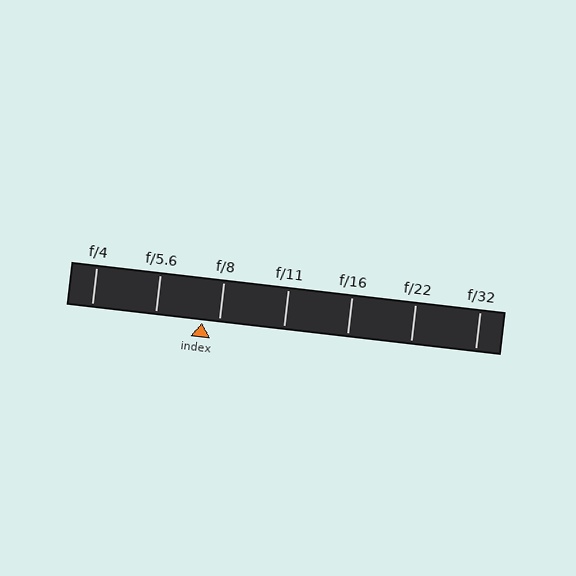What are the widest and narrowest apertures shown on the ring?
The widest aperture shown is f/4 and the narrowest is f/32.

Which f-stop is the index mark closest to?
The index mark is closest to f/8.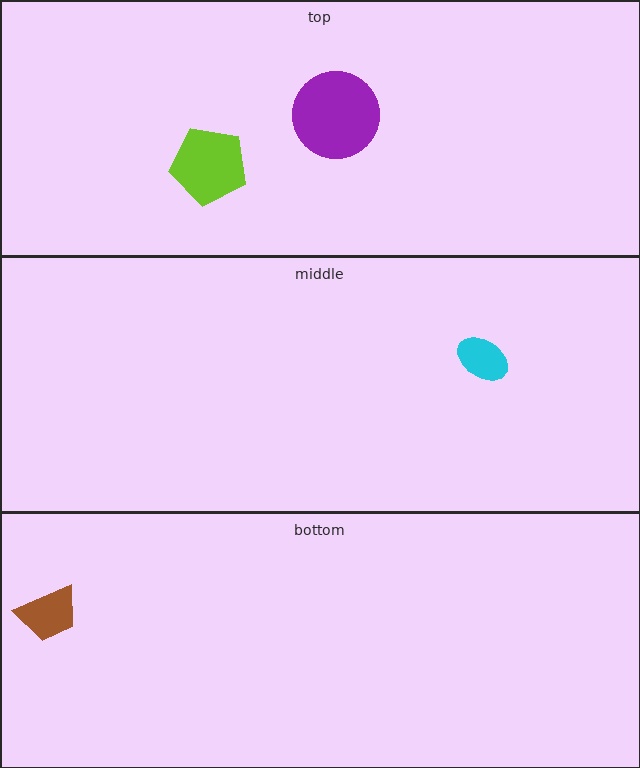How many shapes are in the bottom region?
1.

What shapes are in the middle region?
The cyan ellipse.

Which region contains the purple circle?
The top region.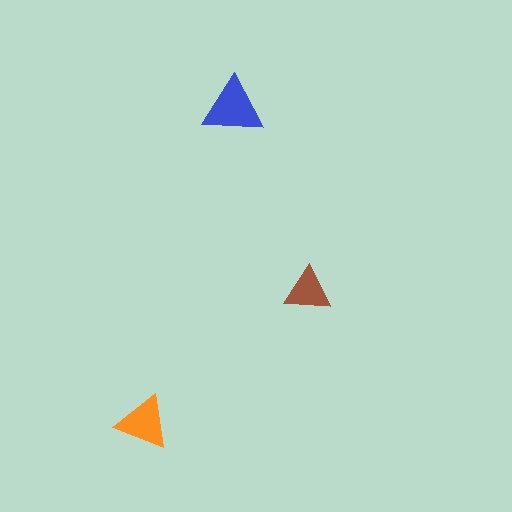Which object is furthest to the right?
The brown triangle is rightmost.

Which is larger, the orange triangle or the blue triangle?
The blue one.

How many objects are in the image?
There are 3 objects in the image.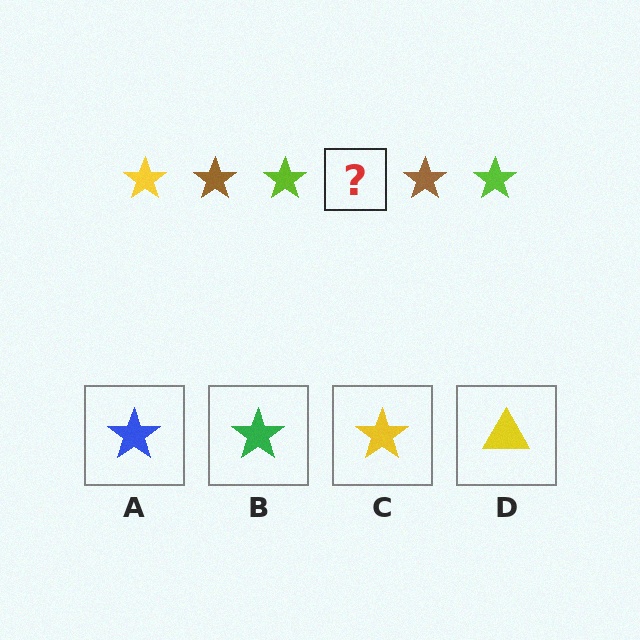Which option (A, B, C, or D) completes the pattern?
C.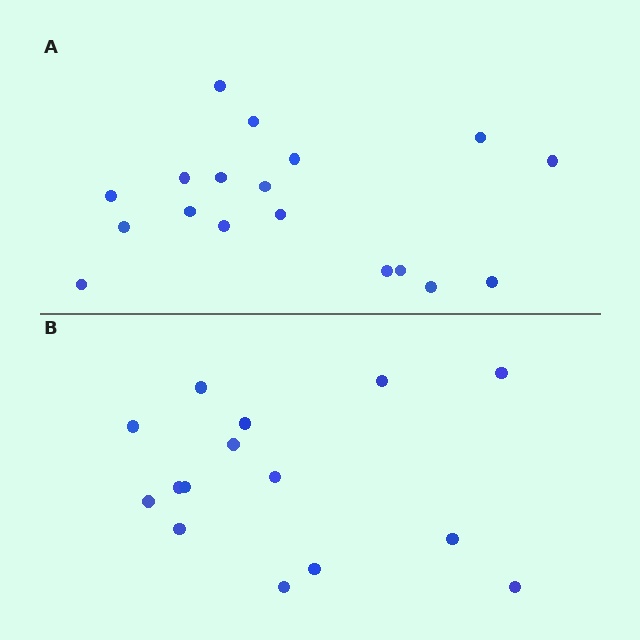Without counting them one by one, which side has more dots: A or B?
Region A (the top region) has more dots.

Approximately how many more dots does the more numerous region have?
Region A has just a few more — roughly 2 or 3 more dots than region B.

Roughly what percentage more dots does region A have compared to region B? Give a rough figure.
About 20% more.